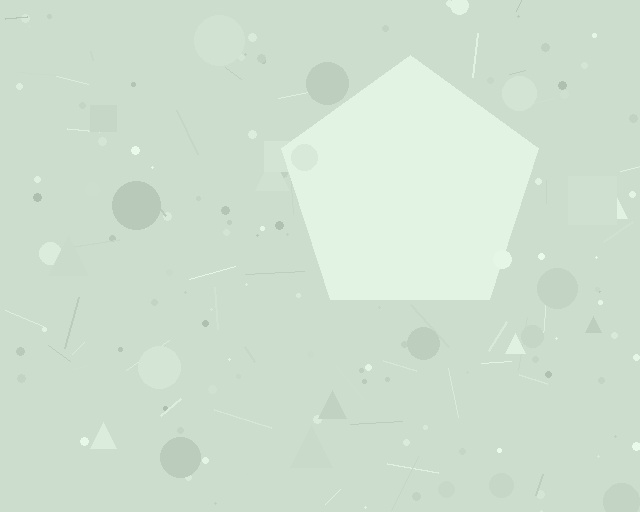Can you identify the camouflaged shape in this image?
The camouflaged shape is a pentagon.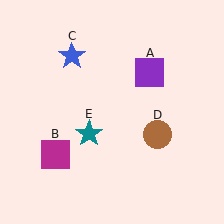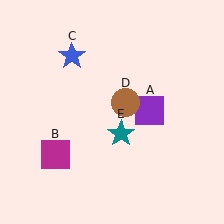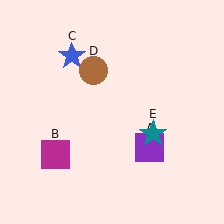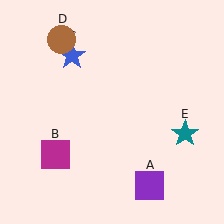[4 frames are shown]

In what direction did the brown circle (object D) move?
The brown circle (object D) moved up and to the left.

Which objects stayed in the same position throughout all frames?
Magenta square (object B) and blue star (object C) remained stationary.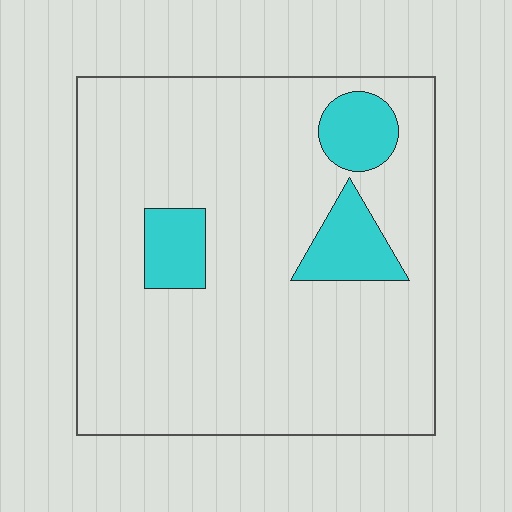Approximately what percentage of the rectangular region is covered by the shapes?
Approximately 15%.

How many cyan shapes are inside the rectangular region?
3.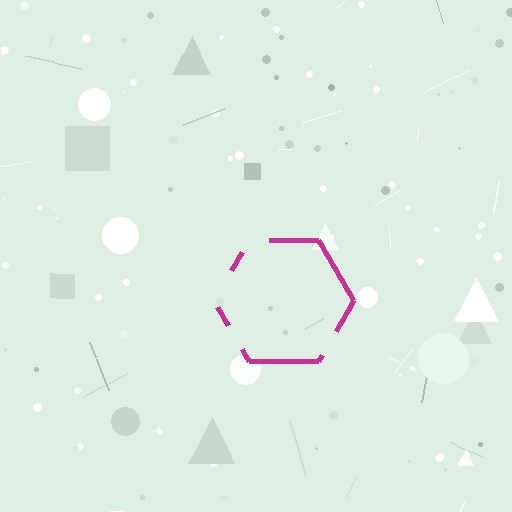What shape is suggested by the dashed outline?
The dashed outline suggests a hexagon.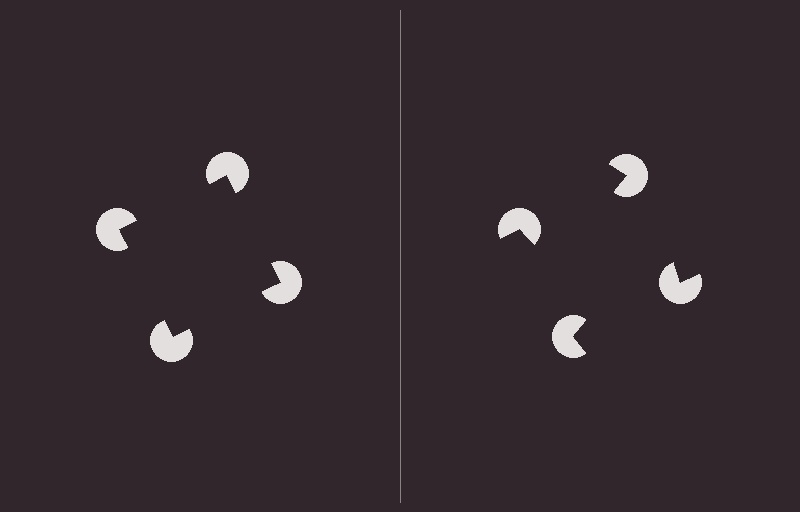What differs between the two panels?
The pac-man discs are positioned identically on both sides; only the wedge orientations differ. On the left they align to a square; on the right they are misaligned.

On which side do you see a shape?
An illusory square appears on the left side. On the right side the wedge cuts are rotated, so no coherent shape forms.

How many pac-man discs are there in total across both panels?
8 — 4 on each side.